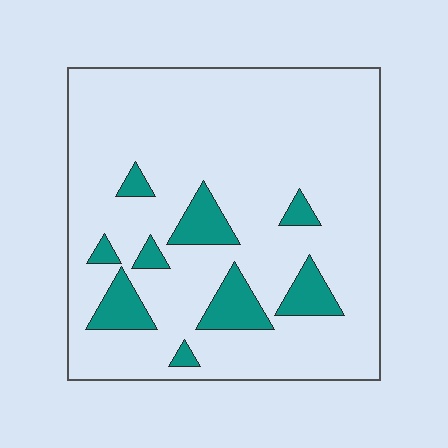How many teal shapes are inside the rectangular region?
9.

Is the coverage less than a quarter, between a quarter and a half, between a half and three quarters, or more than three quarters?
Less than a quarter.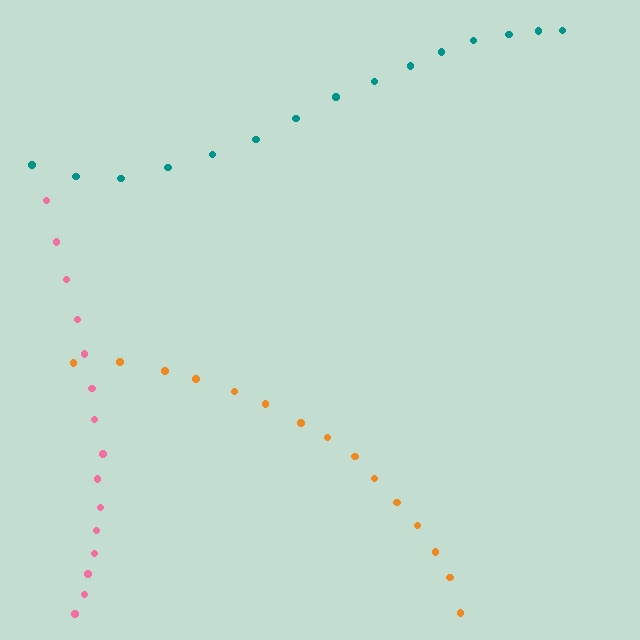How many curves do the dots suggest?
There are 3 distinct paths.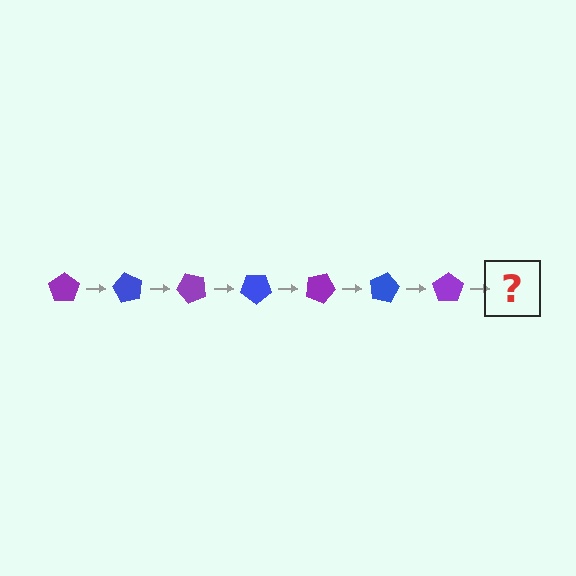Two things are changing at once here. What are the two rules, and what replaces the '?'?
The two rules are that it rotates 60 degrees each step and the color cycles through purple and blue. The '?' should be a blue pentagon, rotated 420 degrees from the start.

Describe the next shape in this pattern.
It should be a blue pentagon, rotated 420 degrees from the start.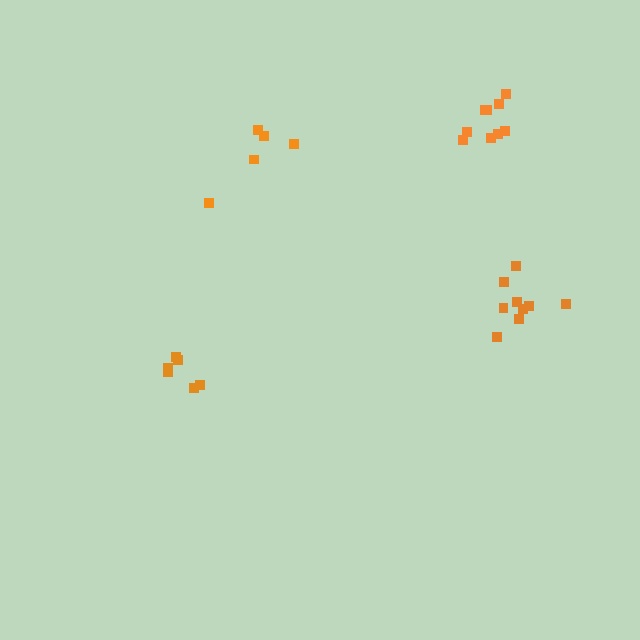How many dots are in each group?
Group 1: 5 dots, Group 2: 9 dots, Group 3: 9 dots, Group 4: 6 dots (29 total).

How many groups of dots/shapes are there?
There are 4 groups.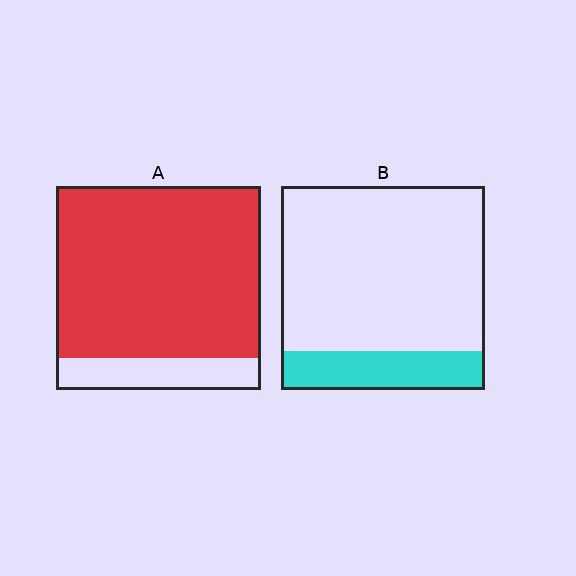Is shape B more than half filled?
No.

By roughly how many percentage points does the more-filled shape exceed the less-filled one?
By roughly 65 percentage points (A over B).